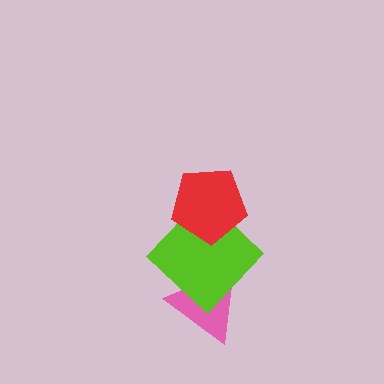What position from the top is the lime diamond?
The lime diamond is 2nd from the top.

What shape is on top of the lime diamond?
The red pentagon is on top of the lime diamond.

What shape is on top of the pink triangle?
The lime diamond is on top of the pink triangle.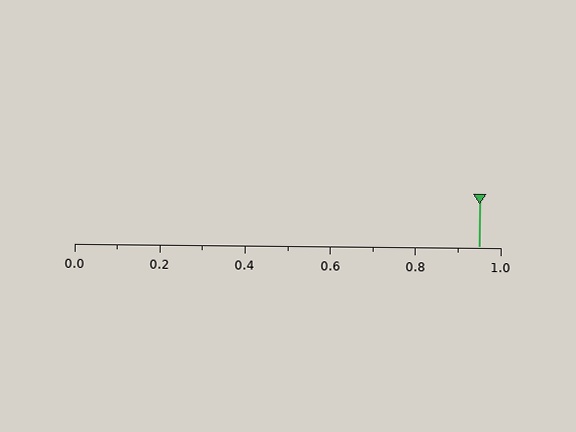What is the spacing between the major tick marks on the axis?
The major ticks are spaced 0.2 apart.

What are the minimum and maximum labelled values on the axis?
The axis runs from 0.0 to 1.0.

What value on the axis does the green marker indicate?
The marker indicates approximately 0.95.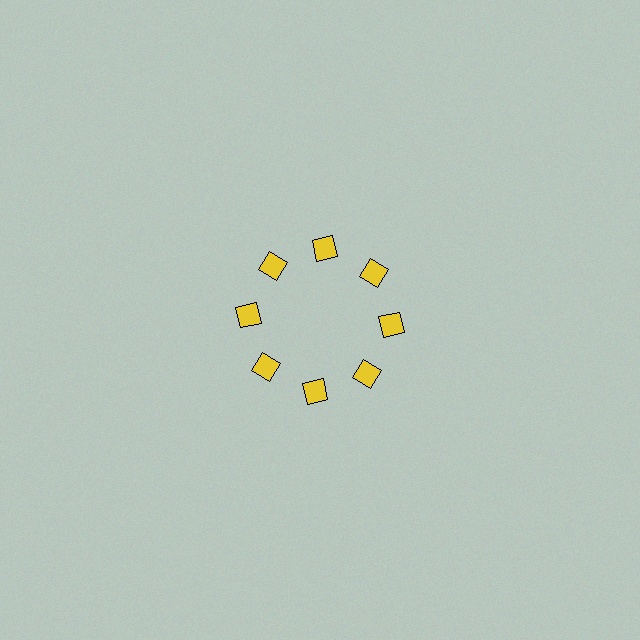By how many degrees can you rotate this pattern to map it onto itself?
The pattern maps onto itself every 45 degrees of rotation.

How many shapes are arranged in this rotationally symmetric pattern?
There are 8 shapes, arranged in 8 groups of 1.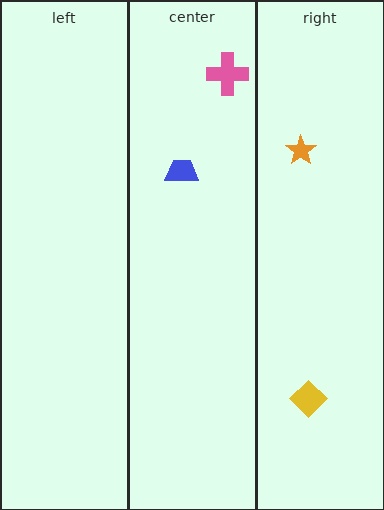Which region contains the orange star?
The right region.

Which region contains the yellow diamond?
The right region.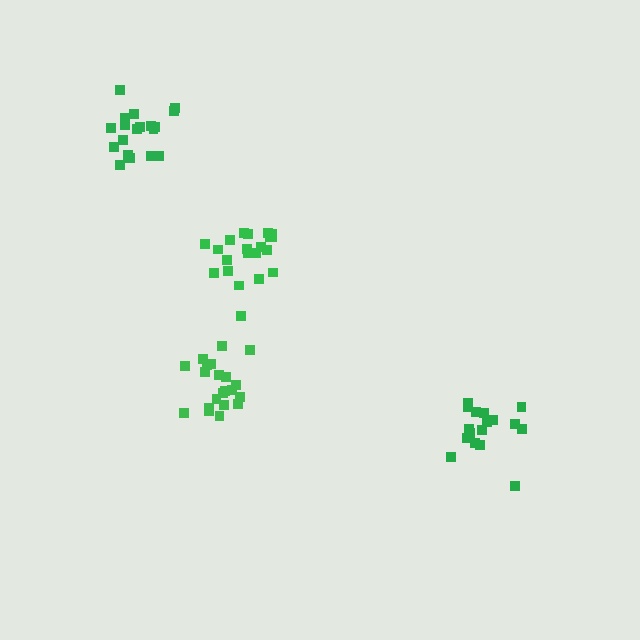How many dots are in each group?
Group 1: 21 dots, Group 2: 19 dots, Group 3: 17 dots, Group 4: 21 dots (78 total).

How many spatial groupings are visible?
There are 4 spatial groupings.